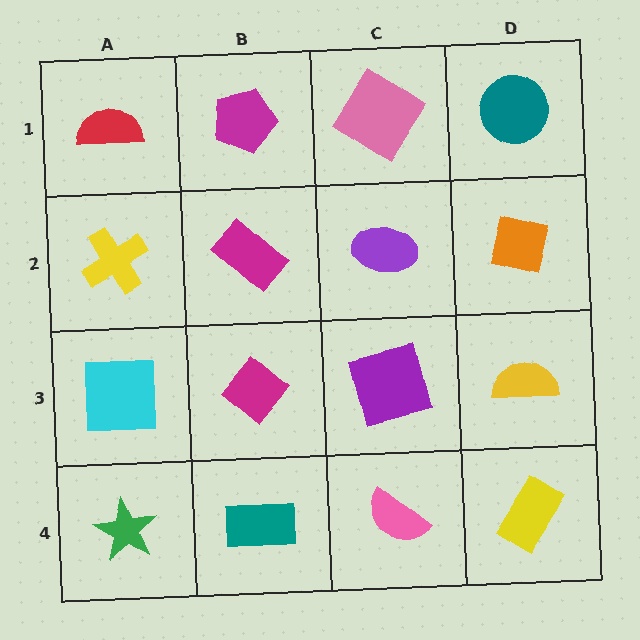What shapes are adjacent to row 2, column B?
A magenta pentagon (row 1, column B), a magenta diamond (row 3, column B), a yellow cross (row 2, column A), a purple ellipse (row 2, column C).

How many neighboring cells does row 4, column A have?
2.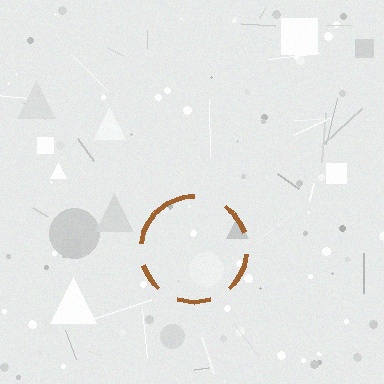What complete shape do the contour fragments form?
The contour fragments form a circle.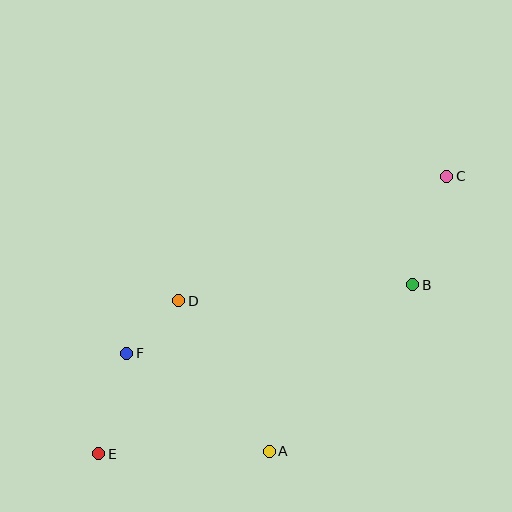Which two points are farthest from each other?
Points C and E are farthest from each other.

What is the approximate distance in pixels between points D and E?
The distance between D and E is approximately 172 pixels.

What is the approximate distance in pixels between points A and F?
The distance between A and F is approximately 173 pixels.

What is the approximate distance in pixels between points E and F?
The distance between E and F is approximately 104 pixels.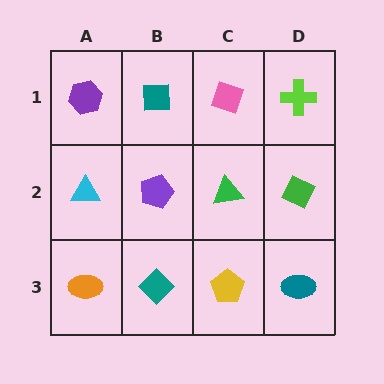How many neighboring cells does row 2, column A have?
3.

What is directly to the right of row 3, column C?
A teal ellipse.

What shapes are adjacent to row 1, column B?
A purple pentagon (row 2, column B), a purple hexagon (row 1, column A), a pink diamond (row 1, column C).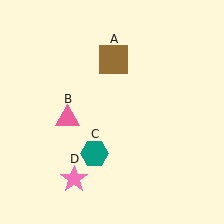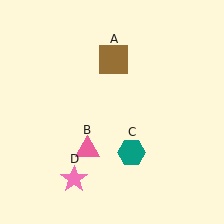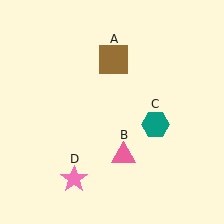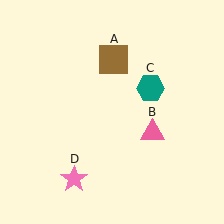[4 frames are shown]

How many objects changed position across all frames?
2 objects changed position: pink triangle (object B), teal hexagon (object C).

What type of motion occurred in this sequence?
The pink triangle (object B), teal hexagon (object C) rotated counterclockwise around the center of the scene.